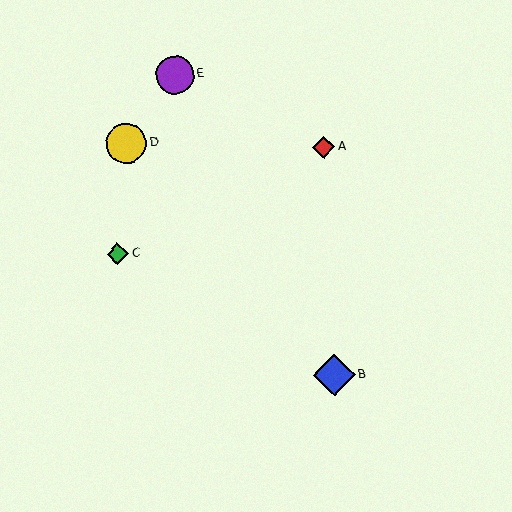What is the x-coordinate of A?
Object A is at x≈323.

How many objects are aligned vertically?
2 objects (A, B) are aligned vertically.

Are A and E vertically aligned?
No, A is at x≈323 and E is at x≈175.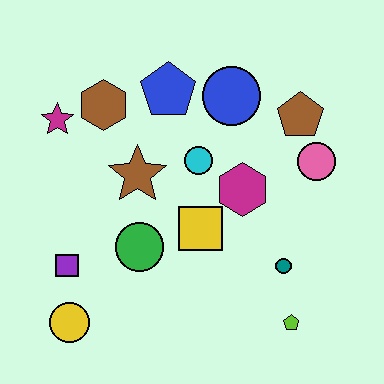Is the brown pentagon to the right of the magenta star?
Yes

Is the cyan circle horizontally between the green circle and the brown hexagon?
No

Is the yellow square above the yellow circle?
Yes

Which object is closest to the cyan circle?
The magenta hexagon is closest to the cyan circle.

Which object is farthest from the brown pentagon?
The yellow circle is farthest from the brown pentagon.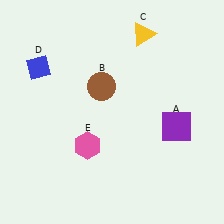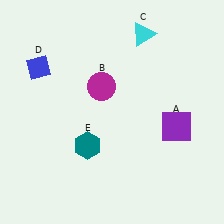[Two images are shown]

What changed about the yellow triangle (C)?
In Image 1, C is yellow. In Image 2, it changed to cyan.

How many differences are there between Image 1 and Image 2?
There are 3 differences between the two images.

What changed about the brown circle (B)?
In Image 1, B is brown. In Image 2, it changed to magenta.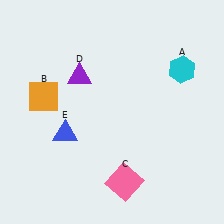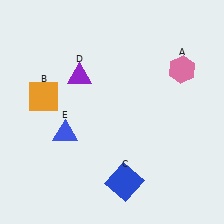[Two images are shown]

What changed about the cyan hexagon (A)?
In Image 1, A is cyan. In Image 2, it changed to pink.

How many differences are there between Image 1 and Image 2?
There are 2 differences between the two images.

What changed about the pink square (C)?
In Image 1, C is pink. In Image 2, it changed to blue.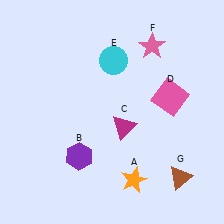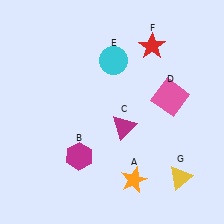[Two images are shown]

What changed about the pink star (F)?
In Image 1, F is pink. In Image 2, it changed to red.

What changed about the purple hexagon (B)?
In Image 1, B is purple. In Image 2, it changed to magenta.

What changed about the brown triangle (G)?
In Image 1, G is brown. In Image 2, it changed to yellow.